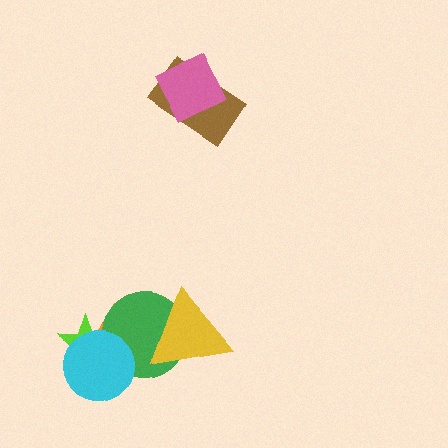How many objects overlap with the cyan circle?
3 objects overlap with the cyan circle.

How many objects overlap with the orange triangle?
4 objects overlap with the orange triangle.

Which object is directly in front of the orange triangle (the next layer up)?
The green circle is directly in front of the orange triangle.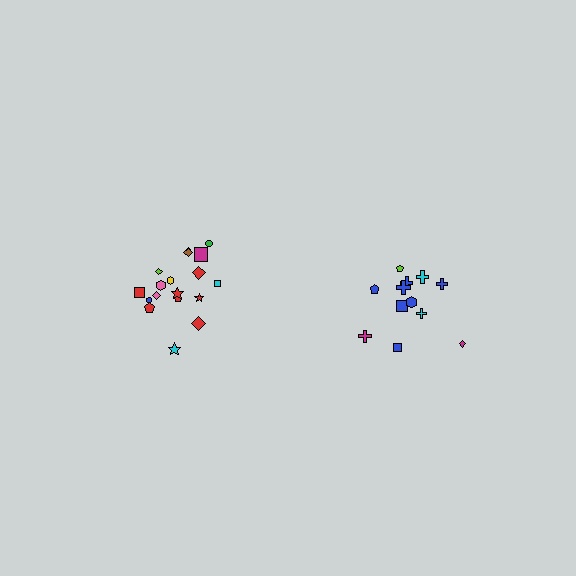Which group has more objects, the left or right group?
The left group.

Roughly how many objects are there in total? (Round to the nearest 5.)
Roughly 30 objects in total.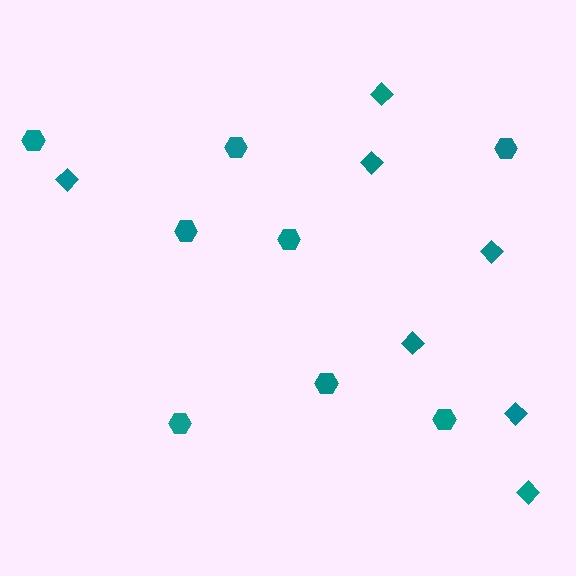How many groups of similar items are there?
There are 2 groups: one group of diamonds (7) and one group of hexagons (8).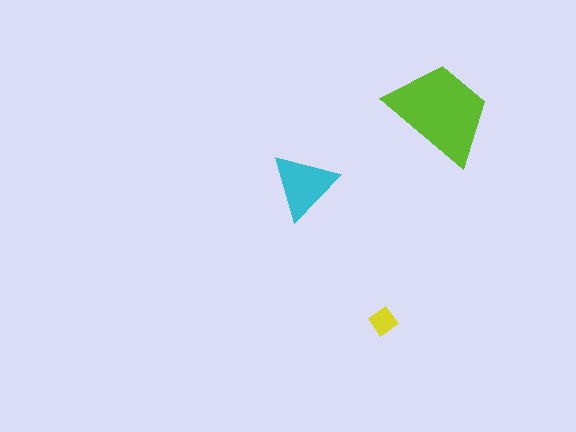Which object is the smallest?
The yellow diamond.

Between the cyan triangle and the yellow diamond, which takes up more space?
The cyan triangle.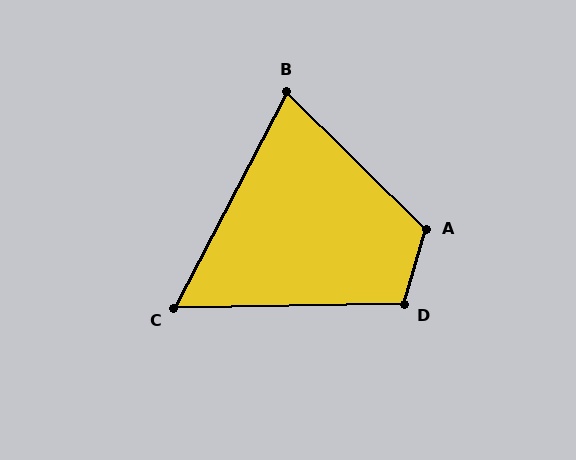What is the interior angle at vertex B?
Approximately 73 degrees (acute).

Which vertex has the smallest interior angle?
C, at approximately 62 degrees.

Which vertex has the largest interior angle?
A, at approximately 118 degrees.